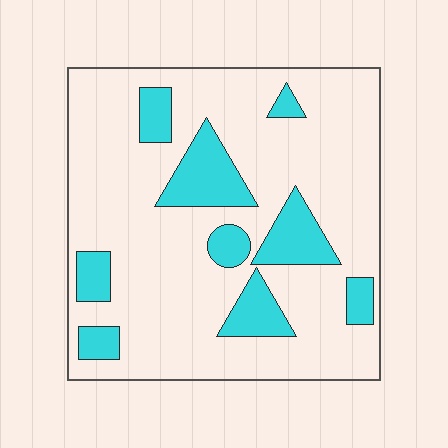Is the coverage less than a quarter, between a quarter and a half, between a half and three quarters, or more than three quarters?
Less than a quarter.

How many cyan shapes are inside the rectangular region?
9.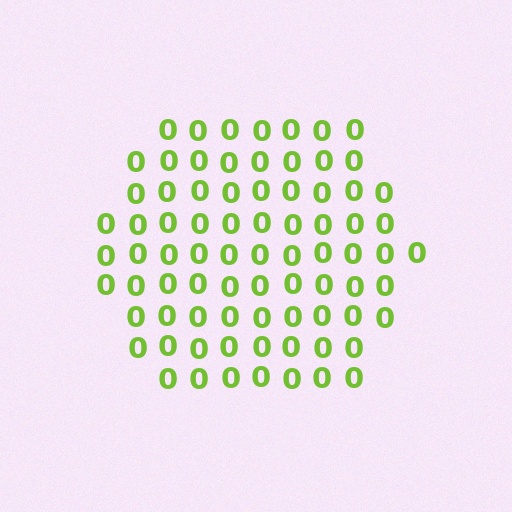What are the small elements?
The small elements are digit 0's.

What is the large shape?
The large shape is a hexagon.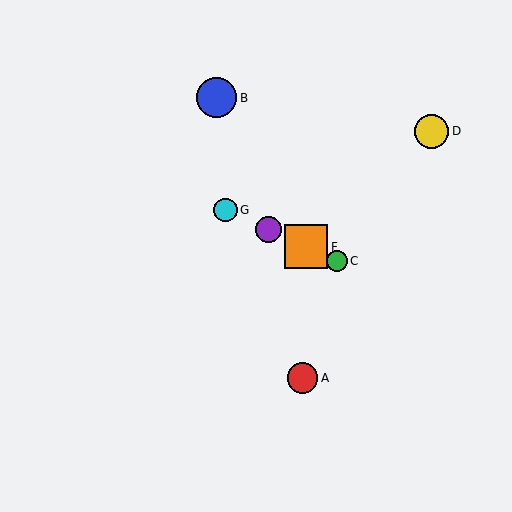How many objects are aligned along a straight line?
4 objects (C, E, F, G) are aligned along a straight line.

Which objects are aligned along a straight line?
Objects C, E, F, G are aligned along a straight line.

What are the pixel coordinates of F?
Object F is at (306, 247).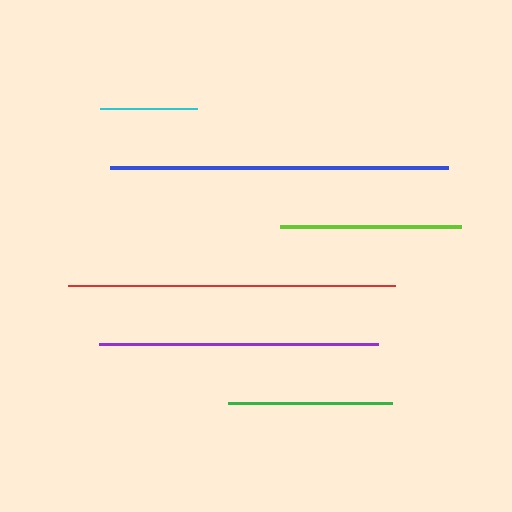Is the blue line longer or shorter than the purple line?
The blue line is longer than the purple line.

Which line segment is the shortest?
The cyan line is the shortest at approximately 97 pixels.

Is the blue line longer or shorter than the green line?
The blue line is longer than the green line.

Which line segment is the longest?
The blue line is the longest at approximately 339 pixels.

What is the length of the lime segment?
The lime segment is approximately 181 pixels long.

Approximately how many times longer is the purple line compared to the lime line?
The purple line is approximately 1.5 times the length of the lime line.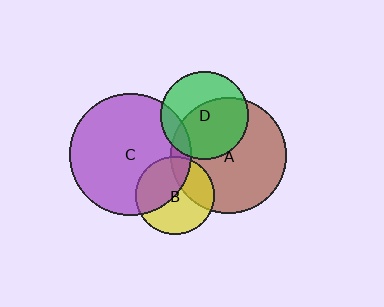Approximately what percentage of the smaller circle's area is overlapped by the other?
Approximately 10%.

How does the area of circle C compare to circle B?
Approximately 2.4 times.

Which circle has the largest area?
Circle C (purple).